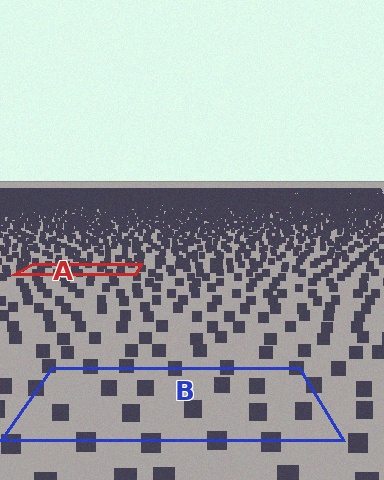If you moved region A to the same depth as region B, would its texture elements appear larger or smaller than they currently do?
They would appear larger. At a closer depth, the same texture elements are projected at a bigger on-screen size.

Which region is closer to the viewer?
Region B is closer. The texture elements there are larger and more spread out.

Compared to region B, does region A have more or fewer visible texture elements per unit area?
Region A has more texture elements per unit area — they are packed more densely because it is farther away.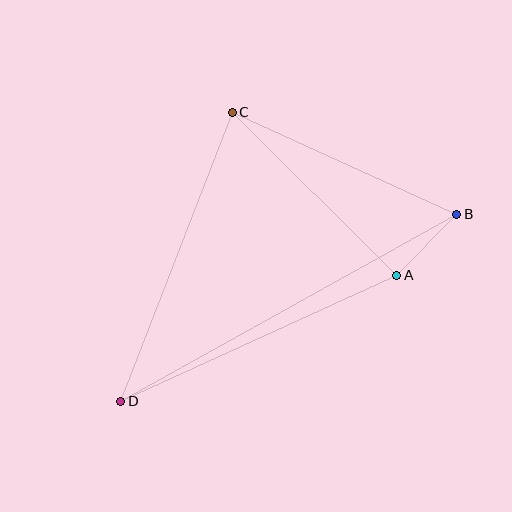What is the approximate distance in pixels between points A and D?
The distance between A and D is approximately 304 pixels.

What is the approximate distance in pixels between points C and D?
The distance between C and D is approximately 310 pixels.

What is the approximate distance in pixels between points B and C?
The distance between B and C is approximately 247 pixels.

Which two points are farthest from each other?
Points B and D are farthest from each other.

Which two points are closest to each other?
Points A and B are closest to each other.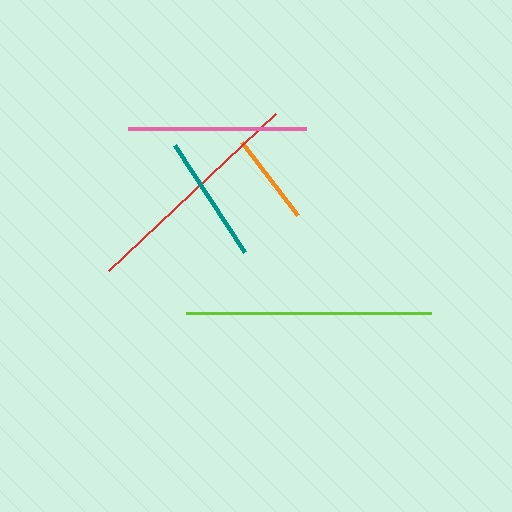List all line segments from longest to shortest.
From longest to shortest: lime, red, pink, teal, orange.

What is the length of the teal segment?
The teal segment is approximately 128 pixels long.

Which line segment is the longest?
The lime line is the longest at approximately 245 pixels.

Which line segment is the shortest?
The orange line is the shortest at approximately 92 pixels.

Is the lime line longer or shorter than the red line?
The lime line is longer than the red line.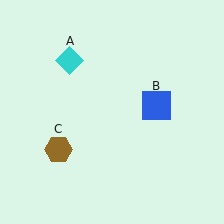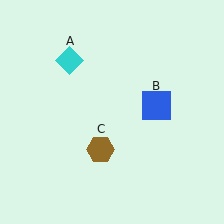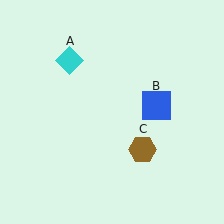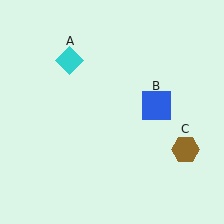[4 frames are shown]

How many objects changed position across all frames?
1 object changed position: brown hexagon (object C).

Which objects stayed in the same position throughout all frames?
Cyan diamond (object A) and blue square (object B) remained stationary.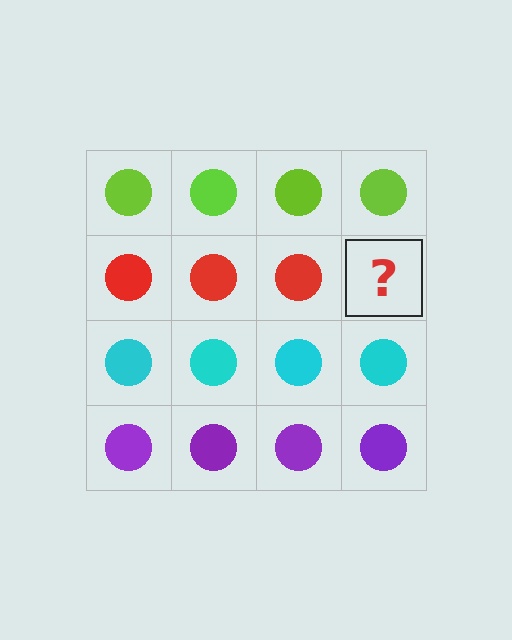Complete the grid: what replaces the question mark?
The question mark should be replaced with a red circle.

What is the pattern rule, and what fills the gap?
The rule is that each row has a consistent color. The gap should be filled with a red circle.